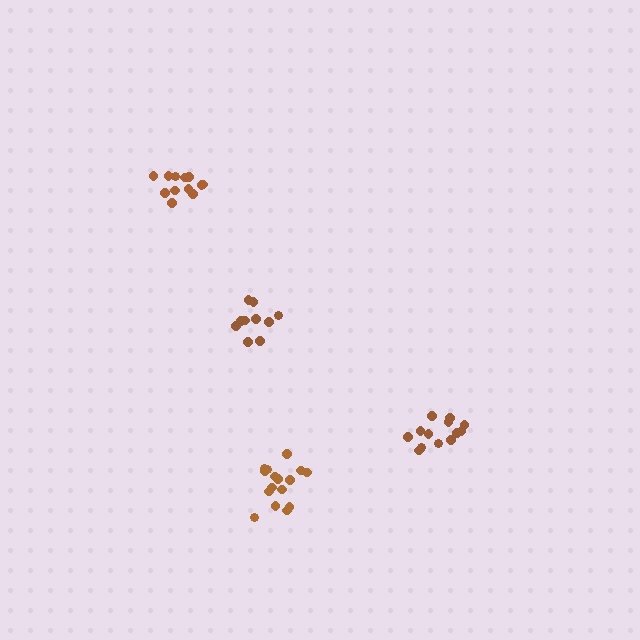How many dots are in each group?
Group 1: 12 dots, Group 2: 10 dots, Group 3: 14 dots, Group 4: 16 dots (52 total).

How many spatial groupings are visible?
There are 4 spatial groupings.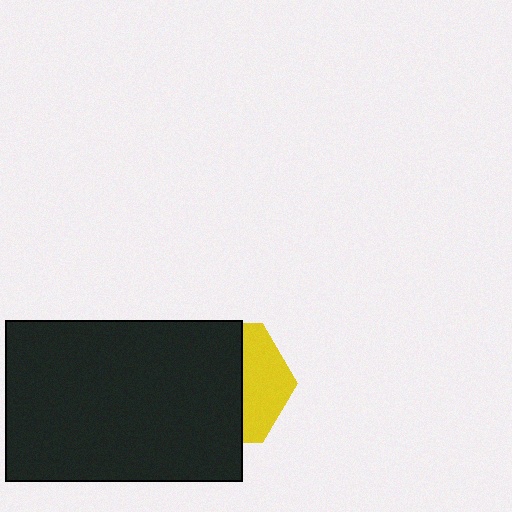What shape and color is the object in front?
The object in front is a black rectangle.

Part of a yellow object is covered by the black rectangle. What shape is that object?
It is a hexagon.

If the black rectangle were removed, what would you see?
You would see the complete yellow hexagon.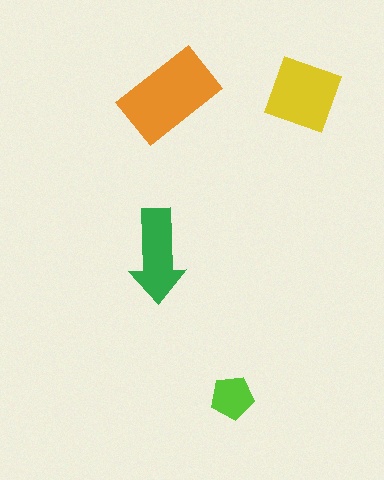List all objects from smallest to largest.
The lime pentagon, the green arrow, the yellow diamond, the orange rectangle.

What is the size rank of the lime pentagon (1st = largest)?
4th.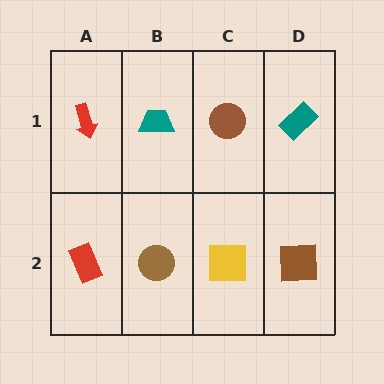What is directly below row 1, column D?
A brown square.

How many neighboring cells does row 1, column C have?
3.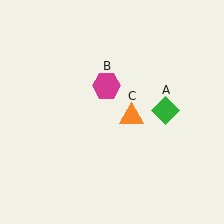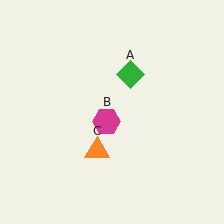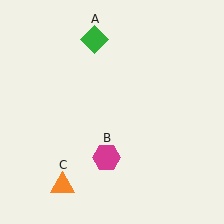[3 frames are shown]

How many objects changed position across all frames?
3 objects changed position: green diamond (object A), magenta hexagon (object B), orange triangle (object C).